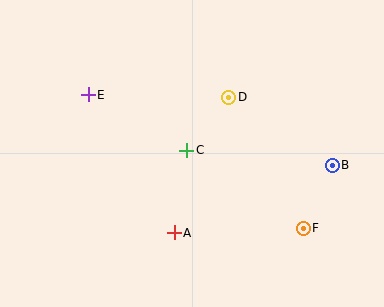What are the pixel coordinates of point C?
Point C is at (187, 150).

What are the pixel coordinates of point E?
Point E is at (88, 95).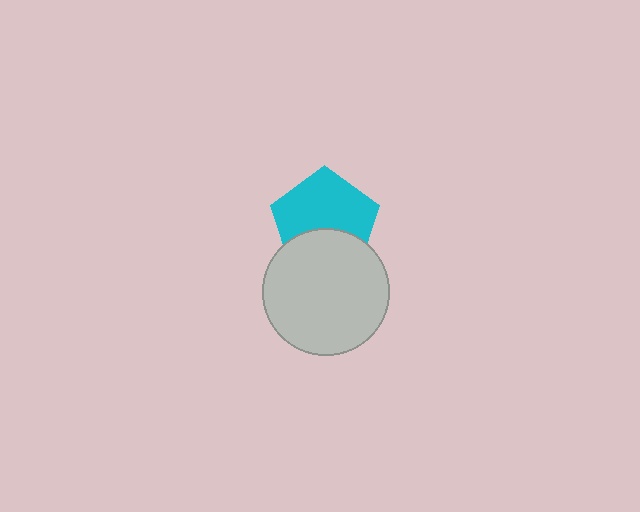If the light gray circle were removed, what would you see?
You would see the complete cyan pentagon.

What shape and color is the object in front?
The object in front is a light gray circle.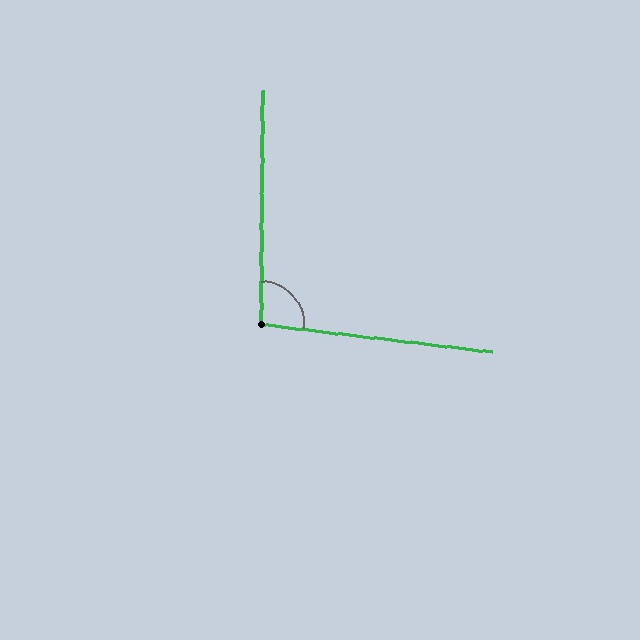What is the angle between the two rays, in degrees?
Approximately 97 degrees.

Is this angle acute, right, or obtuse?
It is obtuse.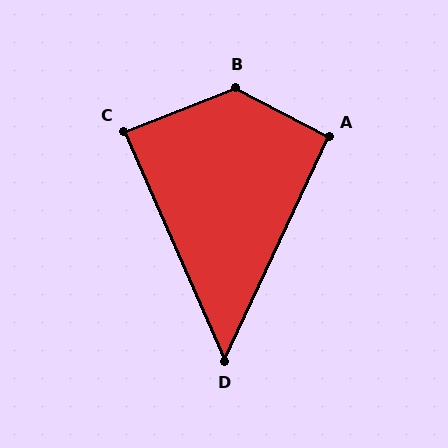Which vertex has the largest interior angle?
B, at approximately 131 degrees.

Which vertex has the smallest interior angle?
D, at approximately 49 degrees.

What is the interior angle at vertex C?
Approximately 88 degrees (approximately right).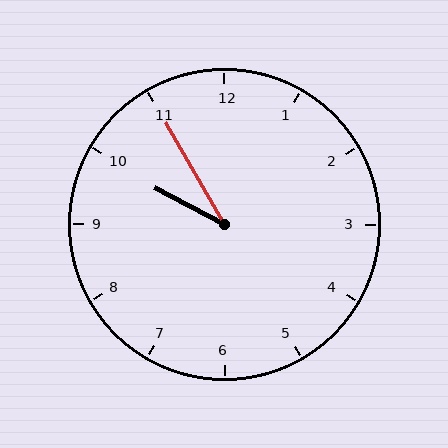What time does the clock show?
9:55.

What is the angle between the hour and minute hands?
Approximately 32 degrees.